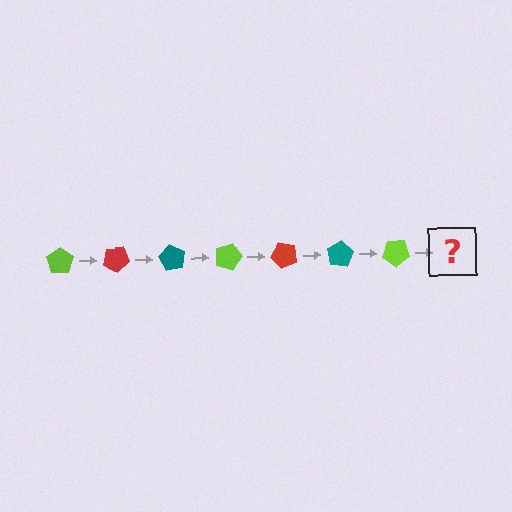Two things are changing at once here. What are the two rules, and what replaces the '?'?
The two rules are that it rotates 30 degrees each step and the color cycles through lime, red, and teal. The '?' should be a red pentagon, rotated 210 degrees from the start.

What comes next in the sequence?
The next element should be a red pentagon, rotated 210 degrees from the start.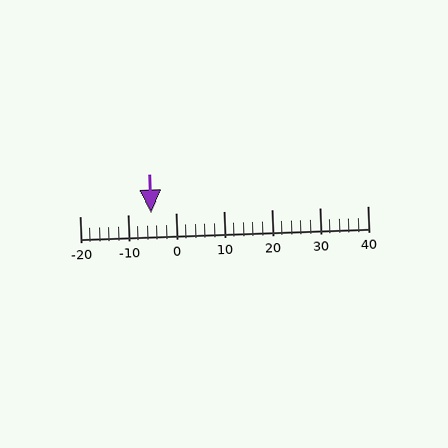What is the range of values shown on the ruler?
The ruler shows values from -20 to 40.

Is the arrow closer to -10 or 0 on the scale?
The arrow is closer to -10.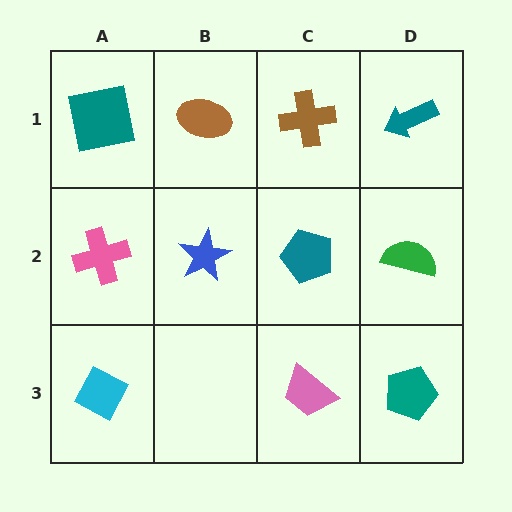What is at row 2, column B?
A blue star.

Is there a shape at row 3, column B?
No, that cell is empty.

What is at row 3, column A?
A cyan diamond.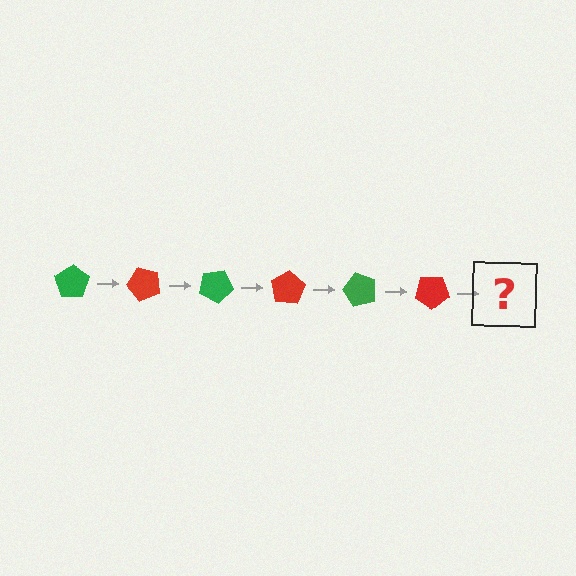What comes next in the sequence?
The next element should be a green pentagon, rotated 300 degrees from the start.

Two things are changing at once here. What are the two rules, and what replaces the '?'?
The two rules are that it rotates 50 degrees each step and the color cycles through green and red. The '?' should be a green pentagon, rotated 300 degrees from the start.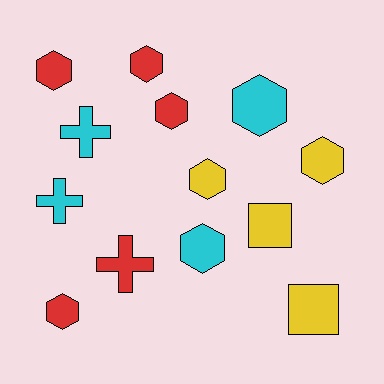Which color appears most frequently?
Red, with 5 objects.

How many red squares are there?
There are no red squares.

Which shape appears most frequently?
Hexagon, with 8 objects.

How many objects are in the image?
There are 13 objects.